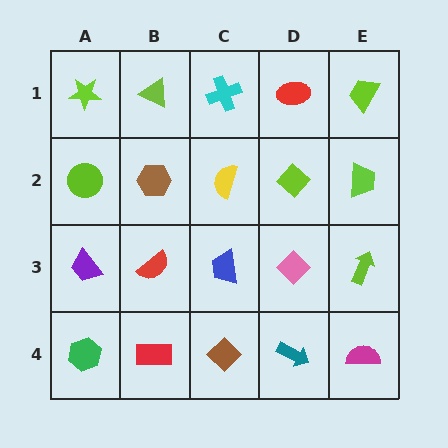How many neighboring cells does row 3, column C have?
4.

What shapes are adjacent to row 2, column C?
A cyan cross (row 1, column C), a blue trapezoid (row 3, column C), a brown hexagon (row 2, column B), a lime diamond (row 2, column D).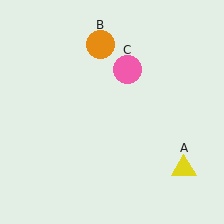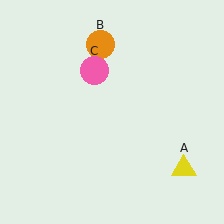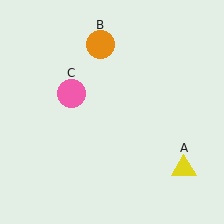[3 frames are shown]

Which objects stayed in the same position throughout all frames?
Yellow triangle (object A) and orange circle (object B) remained stationary.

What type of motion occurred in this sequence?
The pink circle (object C) rotated counterclockwise around the center of the scene.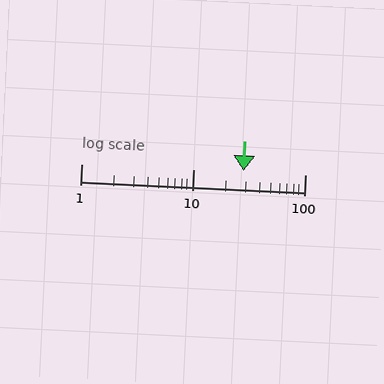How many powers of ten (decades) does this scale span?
The scale spans 2 decades, from 1 to 100.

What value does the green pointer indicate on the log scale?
The pointer indicates approximately 28.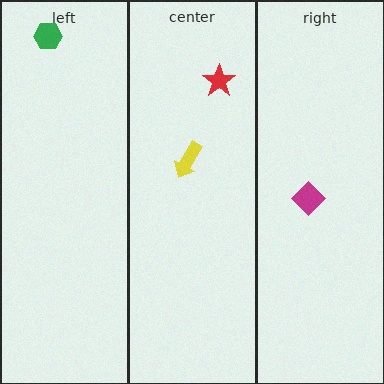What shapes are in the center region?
The yellow arrow, the red star.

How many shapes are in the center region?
2.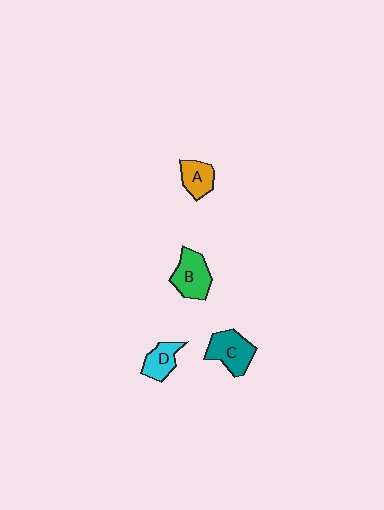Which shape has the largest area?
Shape C (teal).